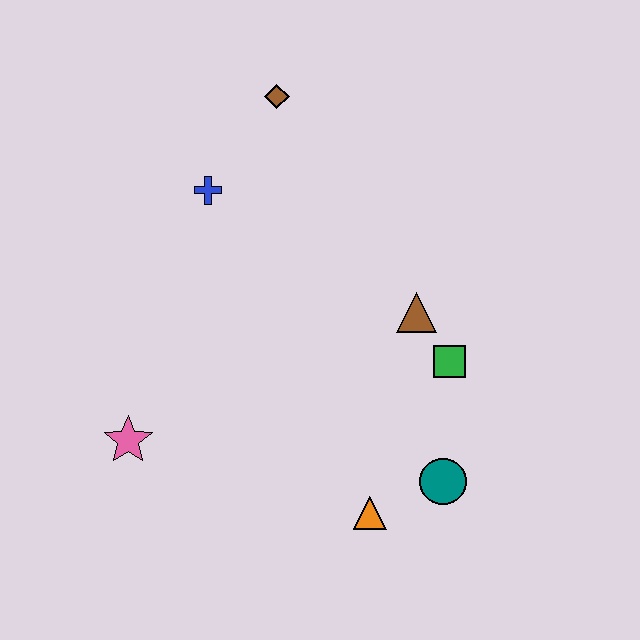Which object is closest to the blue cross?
The brown diamond is closest to the blue cross.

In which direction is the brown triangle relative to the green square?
The brown triangle is above the green square.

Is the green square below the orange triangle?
No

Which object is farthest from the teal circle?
The brown diamond is farthest from the teal circle.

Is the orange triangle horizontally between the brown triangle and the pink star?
Yes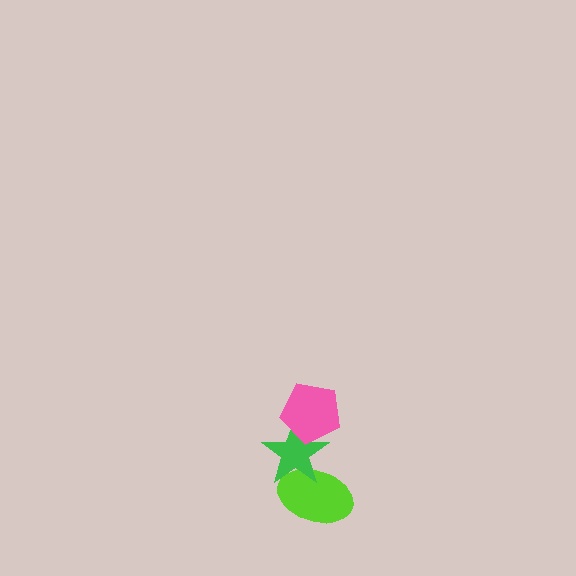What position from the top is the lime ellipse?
The lime ellipse is 3rd from the top.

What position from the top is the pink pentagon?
The pink pentagon is 1st from the top.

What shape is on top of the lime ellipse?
The green star is on top of the lime ellipse.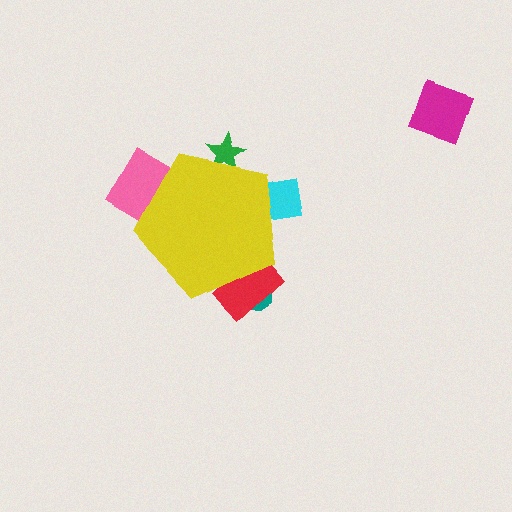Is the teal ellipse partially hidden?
Yes, the teal ellipse is partially hidden behind the yellow pentagon.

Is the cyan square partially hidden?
Yes, the cyan square is partially hidden behind the yellow pentagon.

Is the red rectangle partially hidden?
Yes, the red rectangle is partially hidden behind the yellow pentagon.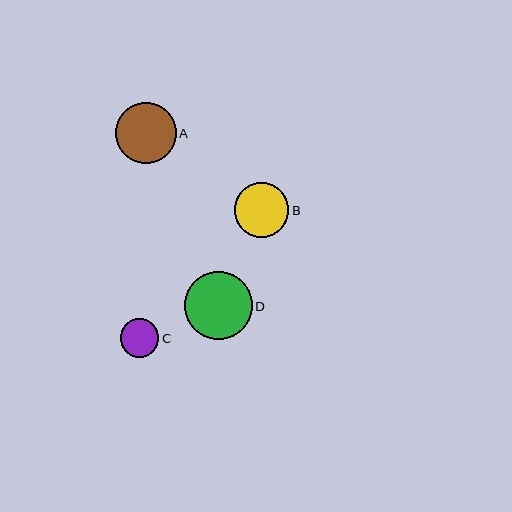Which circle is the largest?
Circle D is the largest with a size of approximately 67 pixels.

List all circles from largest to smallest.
From largest to smallest: D, A, B, C.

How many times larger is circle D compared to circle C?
Circle D is approximately 1.8 times the size of circle C.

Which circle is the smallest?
Circle C is the smallest with a size of approximately 38 pixels.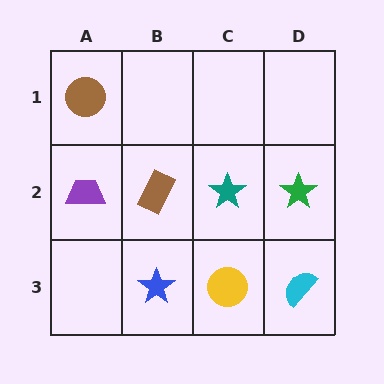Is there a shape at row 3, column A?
No, that cell is empty.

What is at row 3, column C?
A yellow circle.